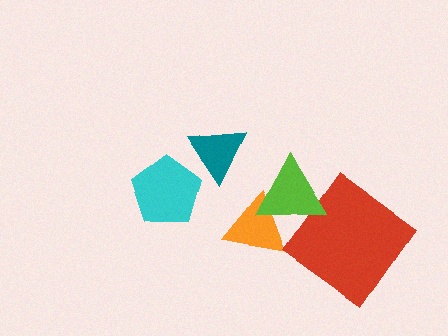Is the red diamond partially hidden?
Yes, it is partially covered by another shape.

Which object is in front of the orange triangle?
The lime triangle is in front of the orange triangle.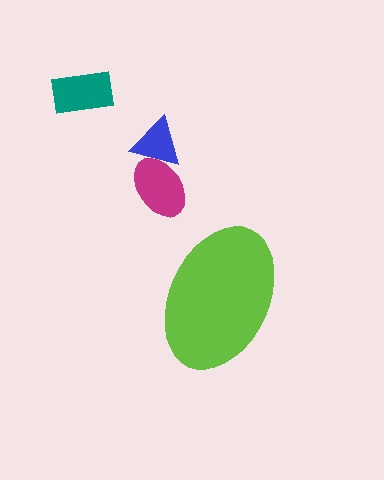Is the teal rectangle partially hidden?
No, the teal rectangle is fully visible.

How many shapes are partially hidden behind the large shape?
0 shapes are partially hidden.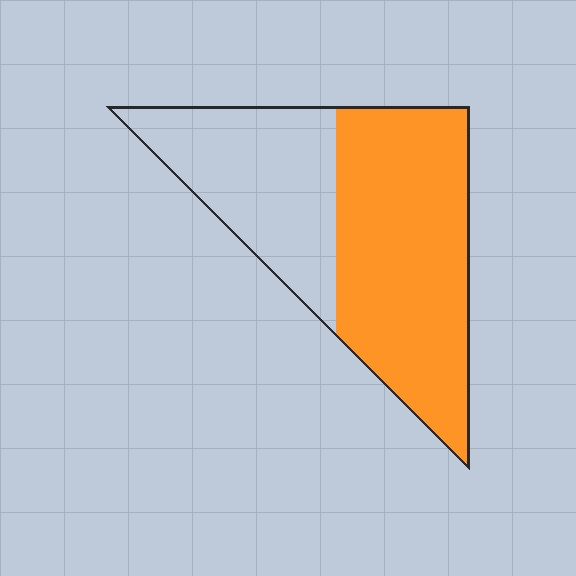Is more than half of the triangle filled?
Yes.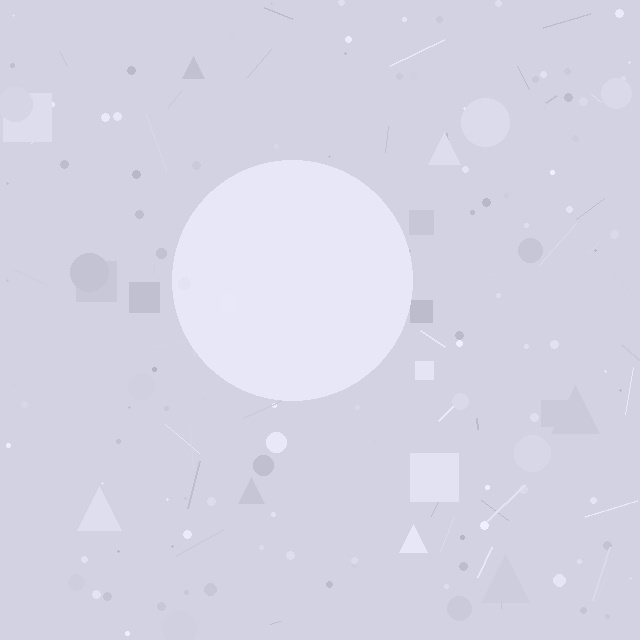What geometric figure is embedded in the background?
A circle is embedded in the background.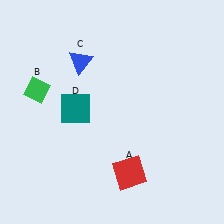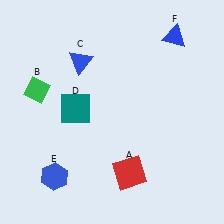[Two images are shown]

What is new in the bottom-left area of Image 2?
A blue hexagon (E) was added in the bottom-left area of Image 2.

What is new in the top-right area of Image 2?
A blue triangle (F) was added in the top-right area of Image 2.